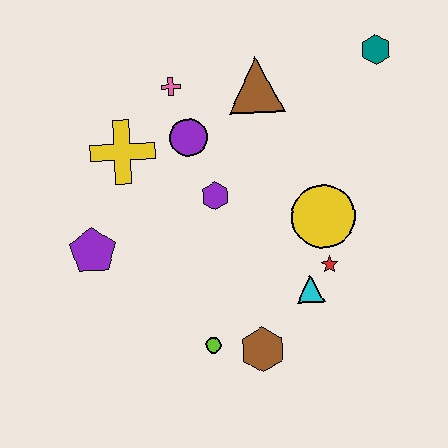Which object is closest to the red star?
The cyan triangle is closest to the red star.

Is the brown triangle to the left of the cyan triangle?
Yes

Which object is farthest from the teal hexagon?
The purple pentagon is farthest from the teal hexagon.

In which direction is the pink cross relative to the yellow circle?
The pink cross is to the left of the yellow circle.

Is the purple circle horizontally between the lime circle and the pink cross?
Yes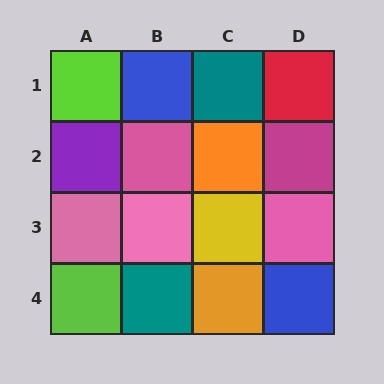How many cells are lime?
2 cells are lime.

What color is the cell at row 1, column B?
Blue.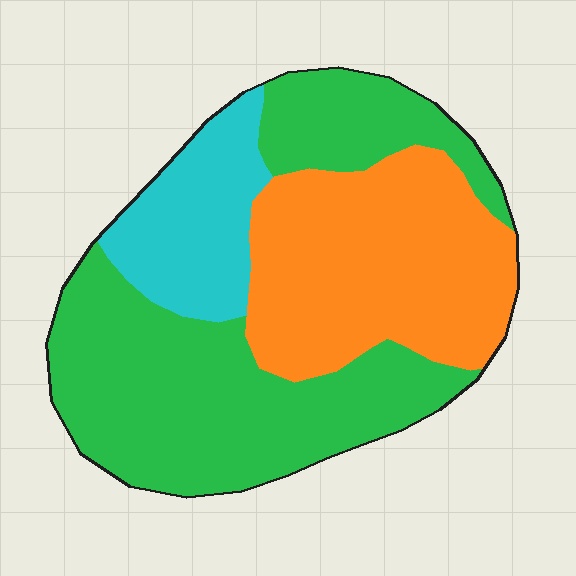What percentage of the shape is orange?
Orange covers roughly 35% of the shape.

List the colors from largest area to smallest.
From largest to smallest: green, orange, cyan.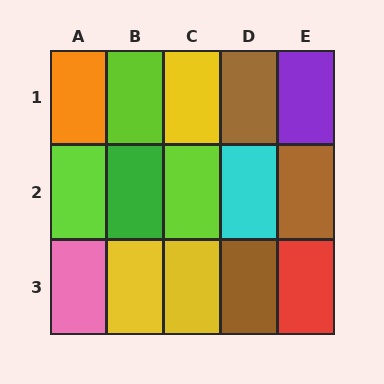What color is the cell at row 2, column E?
Brown.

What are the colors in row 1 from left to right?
Orange, lime, yellow, brown, purple.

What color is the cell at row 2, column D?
Cyan.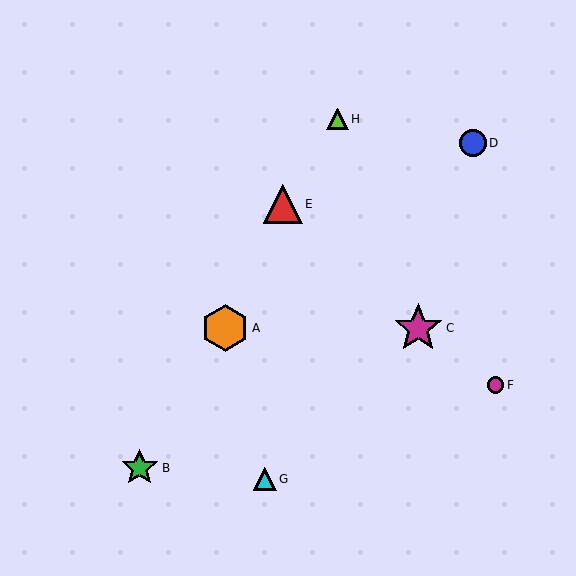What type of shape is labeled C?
Shape C is a magenta star.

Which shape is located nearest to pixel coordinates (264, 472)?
The cyan triangle (labeled G) at (265, 479) is nearest to that location.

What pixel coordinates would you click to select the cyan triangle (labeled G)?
Click at (265, 479) to select the cyan triangle G.